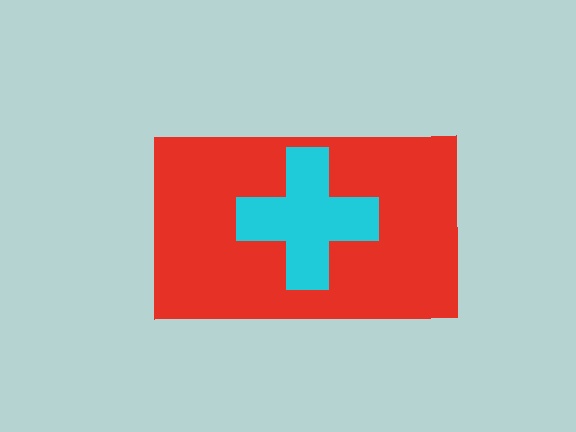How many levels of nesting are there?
2.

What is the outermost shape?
The red rectangle.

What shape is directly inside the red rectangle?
The cyan cross.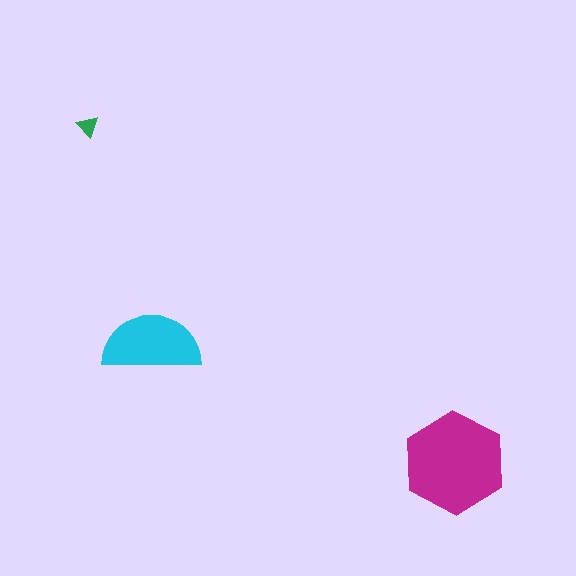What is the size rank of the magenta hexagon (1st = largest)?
1st.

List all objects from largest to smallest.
The magenta hexagon, the cyan semicircle, the green triangle.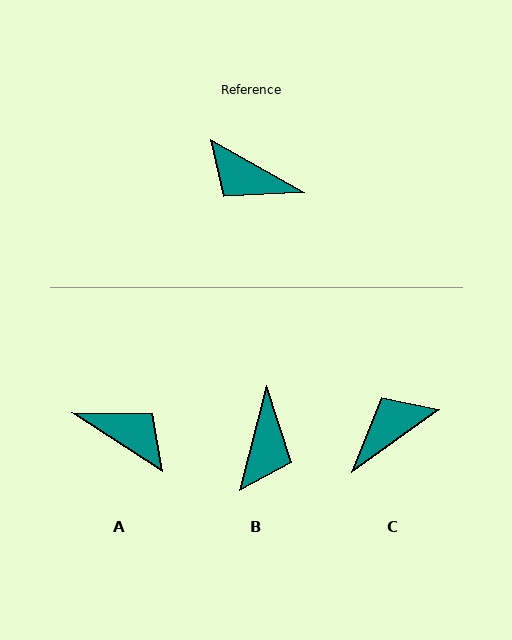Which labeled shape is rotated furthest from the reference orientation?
A, about 177 degrees away.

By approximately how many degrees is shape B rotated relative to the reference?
Approximately 105 degrees counter-clockwise.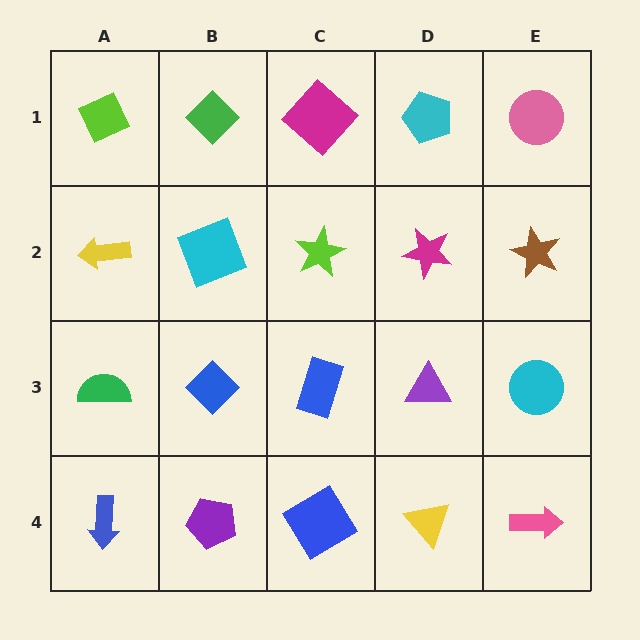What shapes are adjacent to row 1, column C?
A lime star (row 2, column C), a green diamond (row 1, column B), a cyan pentagon (row 1, column D).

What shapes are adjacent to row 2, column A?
A lime diamond (row 1, column A), a green semicircle (row 3, column A), a cyan square (row 2, column B).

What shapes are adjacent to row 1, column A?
A yellow arrow (row 2, column A), a green diamond (row 1, column B).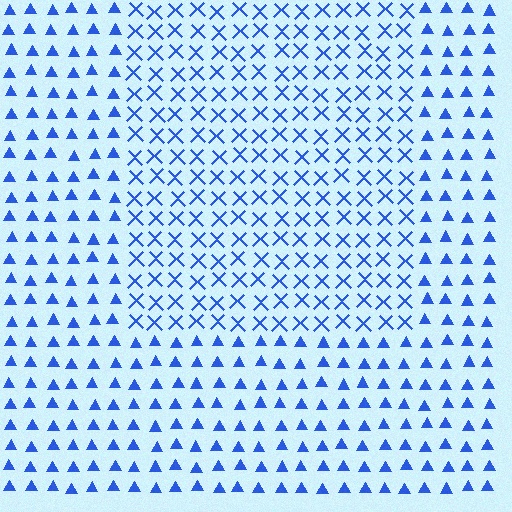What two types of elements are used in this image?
The image uses X marks inside the rectangle region and triangles outside it.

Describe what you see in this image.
The image is filled with small blue elements arranged in a uniform grid. A rectangle-shaped region contains X marks, while the surrounding area contains triangles. The boundary is defined purely by the change in element shape.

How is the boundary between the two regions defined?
The boundary is defined by a change in element shape: X marks inside vs. triangles outside. All elements share the same color and spacing.